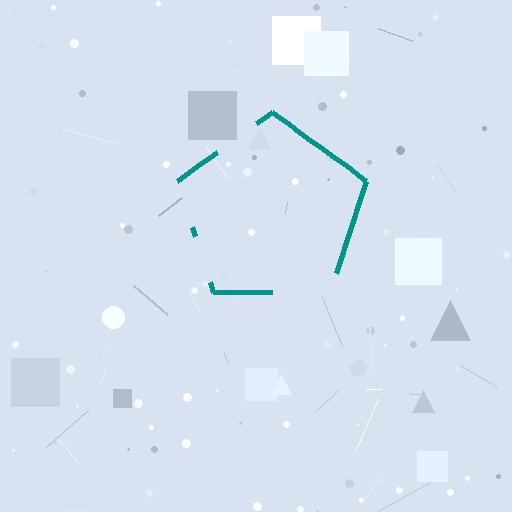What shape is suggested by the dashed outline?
The dashed outline suggests a pentagon.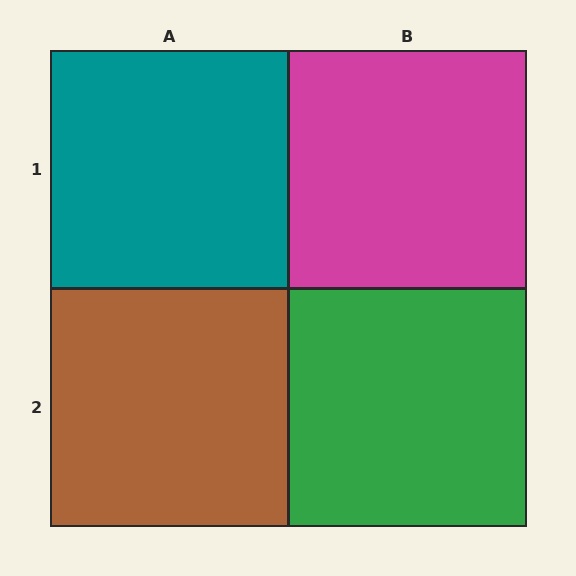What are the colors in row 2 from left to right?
Brown, green.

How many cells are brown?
1 cell is brown.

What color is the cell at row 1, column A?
Teal.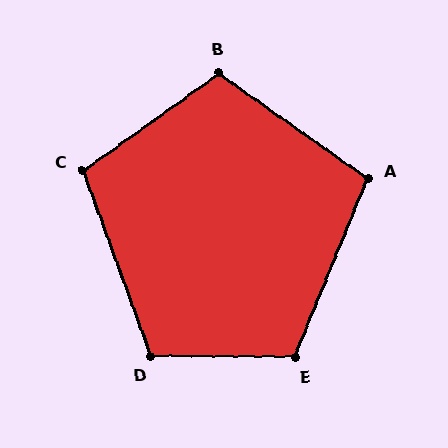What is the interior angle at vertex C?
Approximately 106 degrees (obtuse).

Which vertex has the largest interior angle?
E, at approximately 112 degrees.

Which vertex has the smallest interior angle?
A, at approximately 103 degrees.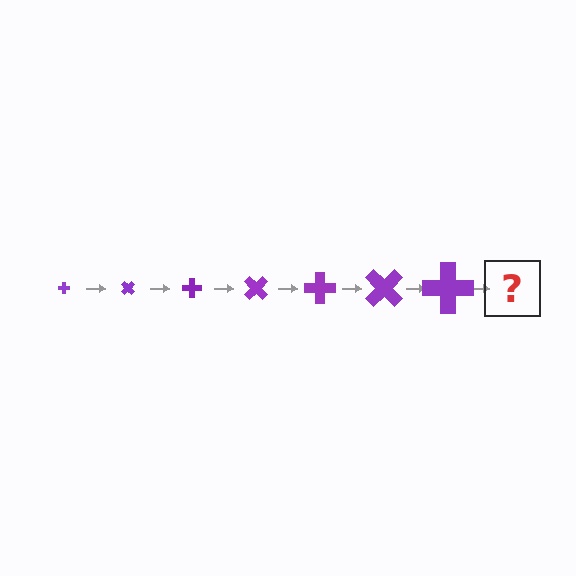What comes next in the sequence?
The next element should be a cross, larger than the previous one and rotated 315 degrees from the start.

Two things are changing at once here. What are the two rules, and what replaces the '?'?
The two rules are that the cross grows larger each step and it rotates 45 degrees each step. The '?' should be a cross, larger than the previous one and rotated 315 degrees from the start.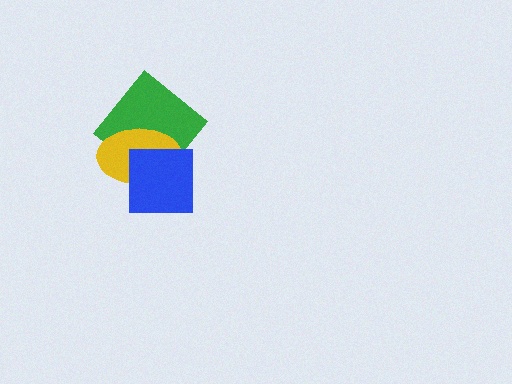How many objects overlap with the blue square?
2 objects overlap with the blue square.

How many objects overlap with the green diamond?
2 objects overlap with the green diamond.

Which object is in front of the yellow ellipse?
The blue square is in front of the yellow ellipse.